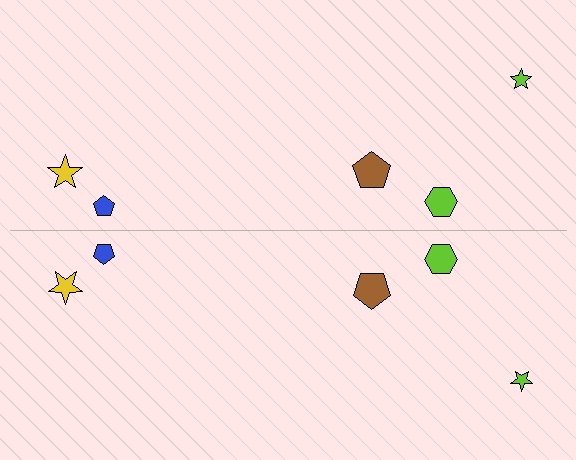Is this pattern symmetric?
Yes, this pattern has bilateral (reflection) symmetry.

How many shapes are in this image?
There are 10 shapes in this image.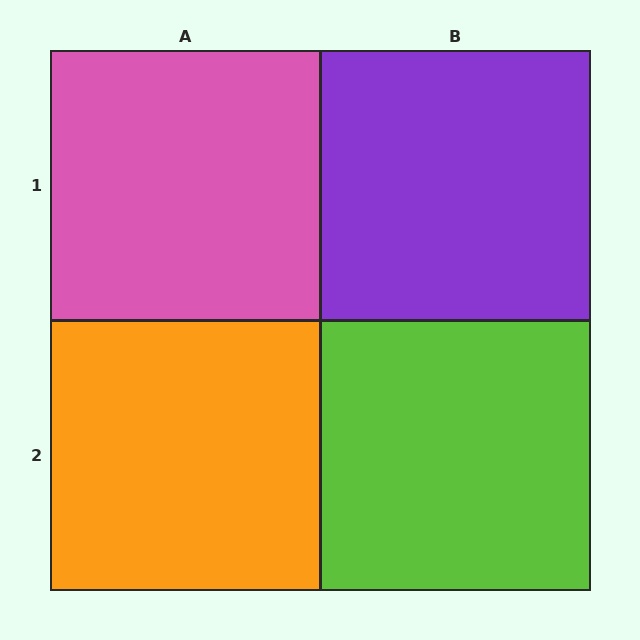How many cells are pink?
1 cell is pink.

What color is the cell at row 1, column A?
Pink.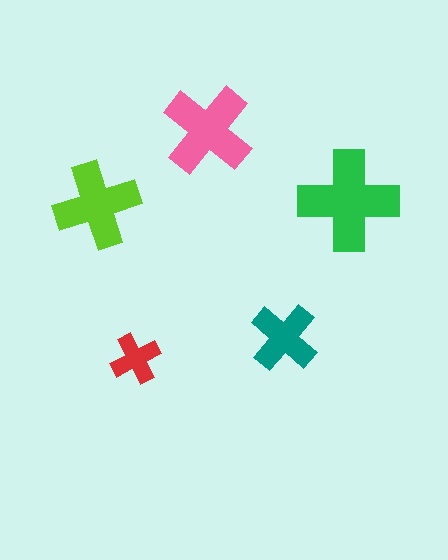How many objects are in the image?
There are 5 objects in the image.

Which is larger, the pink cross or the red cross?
The pink one.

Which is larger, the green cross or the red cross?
The green one.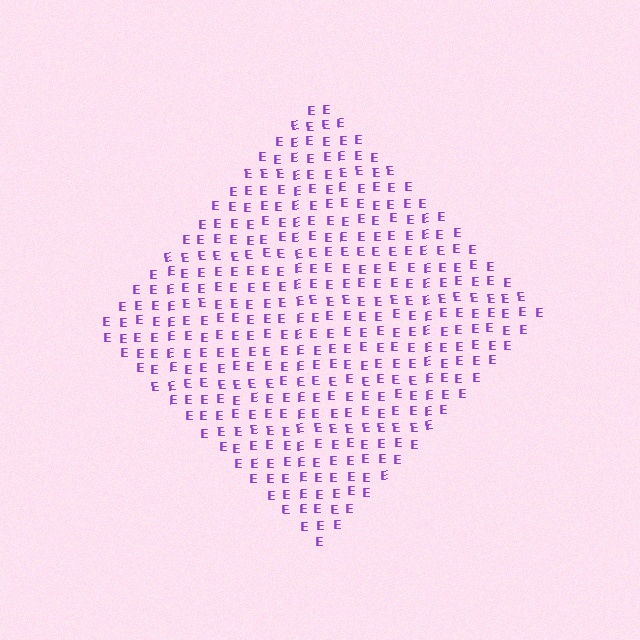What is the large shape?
The large shape is a diamond.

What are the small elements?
The small elements are letter E's.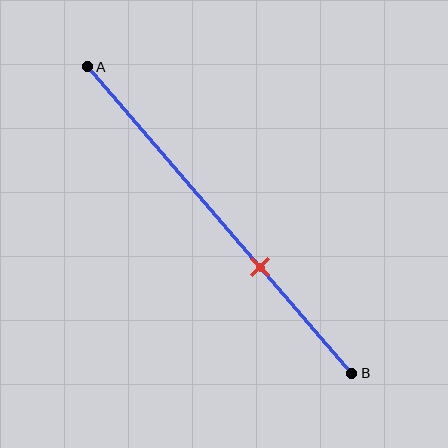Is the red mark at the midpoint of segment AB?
No, the mark is at about 65% from A, not at the 50% midpoint.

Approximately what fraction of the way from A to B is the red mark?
The red mark is approximately 65% of the way from A to B.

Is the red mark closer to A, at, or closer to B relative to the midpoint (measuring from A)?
The red mark is closer to point B than the midpoint of segment AB.